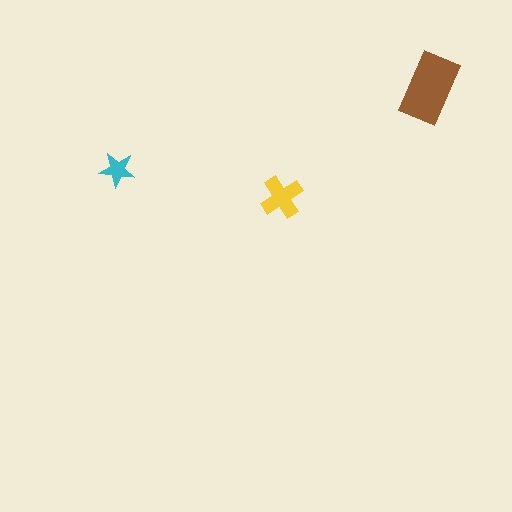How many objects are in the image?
There are 3 objects in the image.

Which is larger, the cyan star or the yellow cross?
The yellow cross.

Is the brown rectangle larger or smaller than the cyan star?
Larger.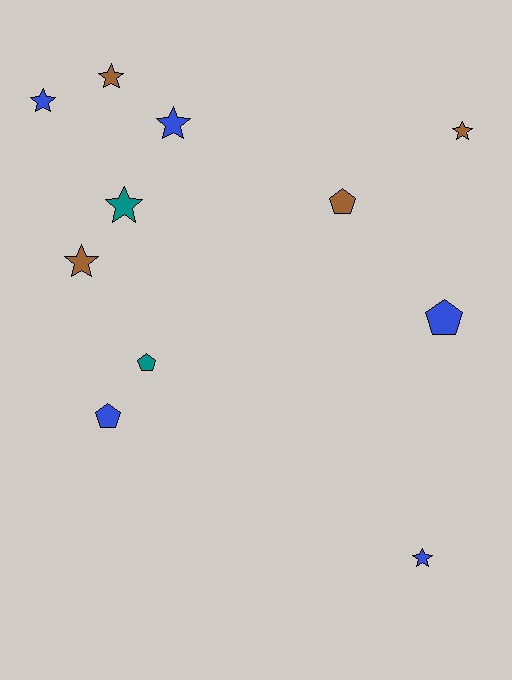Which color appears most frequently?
Blue, with 5 objects.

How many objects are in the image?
There are 11 objects.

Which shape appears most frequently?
Star, with 7 objects.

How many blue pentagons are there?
There are 2 blue pentagons.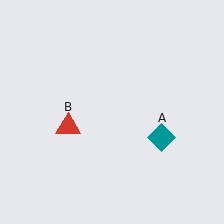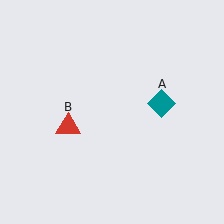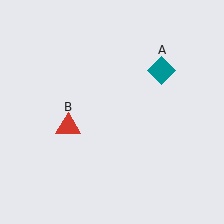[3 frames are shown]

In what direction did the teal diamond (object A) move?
The teal diamond (object A) moved up.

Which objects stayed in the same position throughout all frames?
Red triangle (object B) remained stationary.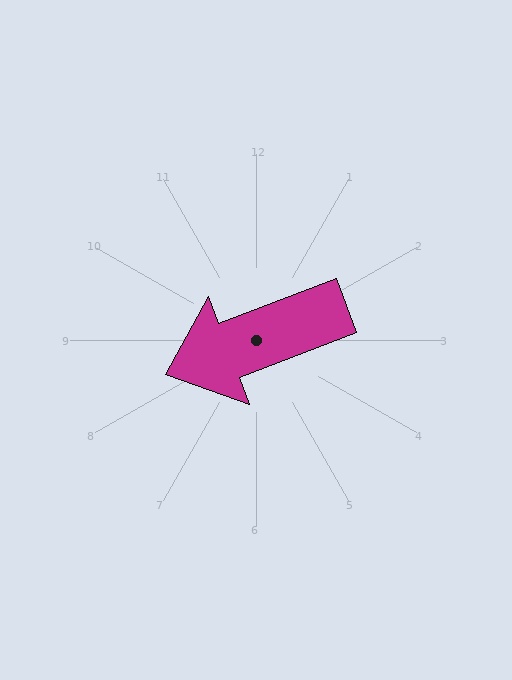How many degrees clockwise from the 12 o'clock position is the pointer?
Approximately 249 degrees.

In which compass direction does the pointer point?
West.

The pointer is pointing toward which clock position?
Roughly 8 o'clock.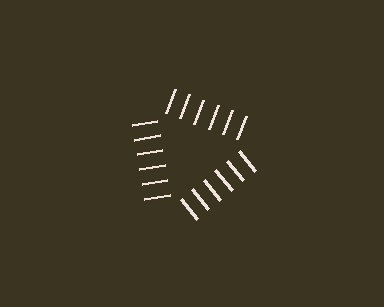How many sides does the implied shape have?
3 sides — the line-ends trace a triangle.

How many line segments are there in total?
18 — 6 along each of the 3 edges.